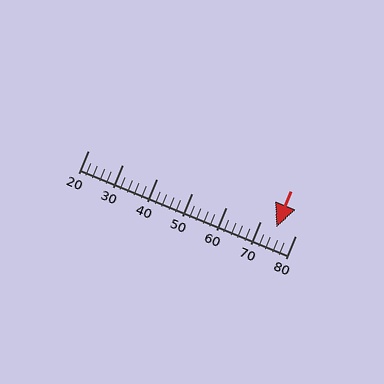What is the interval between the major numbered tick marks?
The major tick marks are spaced 10 units apart.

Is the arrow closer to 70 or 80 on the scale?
The arrow is closer to 70.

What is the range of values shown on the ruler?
The ruler shows values from 20 to 80.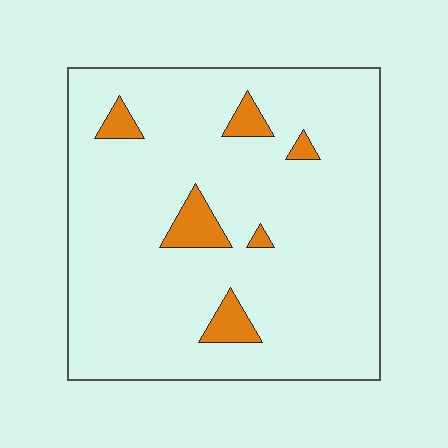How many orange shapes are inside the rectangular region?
6.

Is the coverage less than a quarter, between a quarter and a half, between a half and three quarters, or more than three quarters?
Less than a quarter.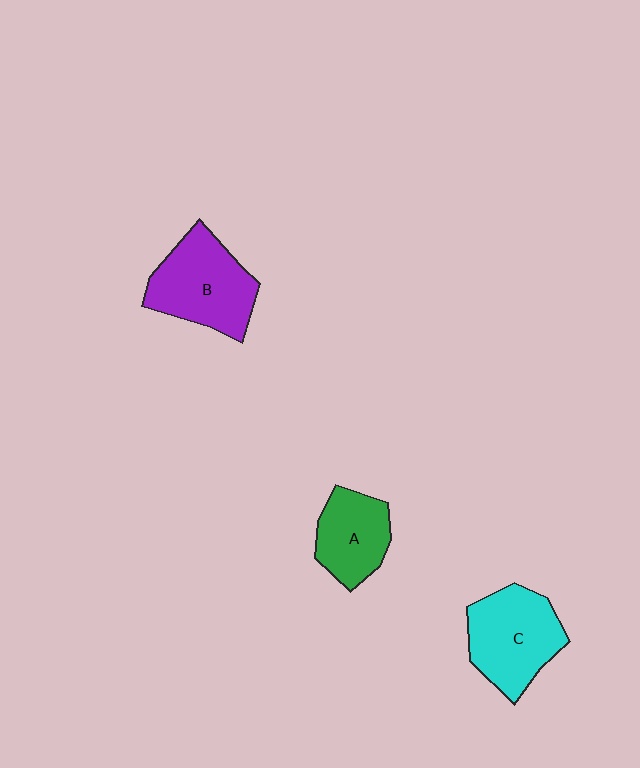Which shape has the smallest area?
Shape A (green).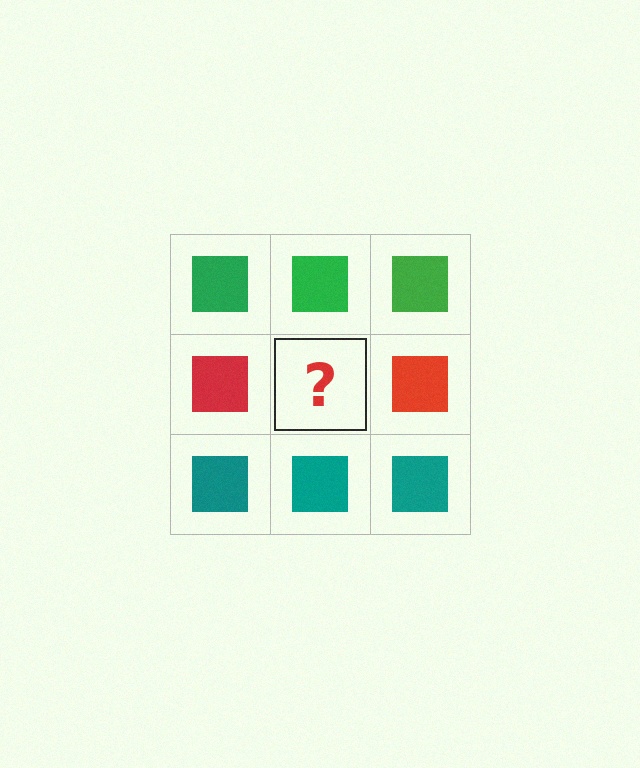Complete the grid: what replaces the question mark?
The question mark should be replaced with a red square.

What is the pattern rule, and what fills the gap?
The rule is that each row has a consistent color. The gap should be filled with a red square.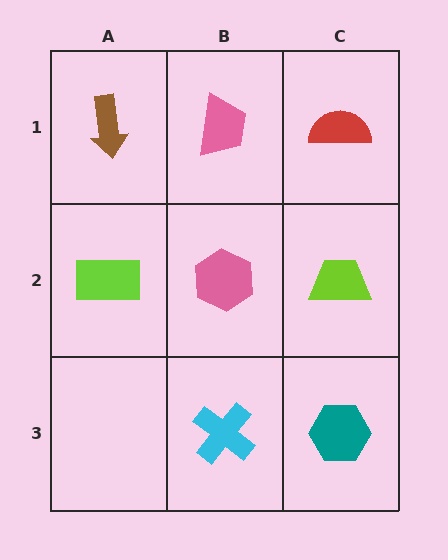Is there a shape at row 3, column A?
No, that cell is empty.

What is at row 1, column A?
A brown arrow.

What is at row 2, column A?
A lime rectangle.